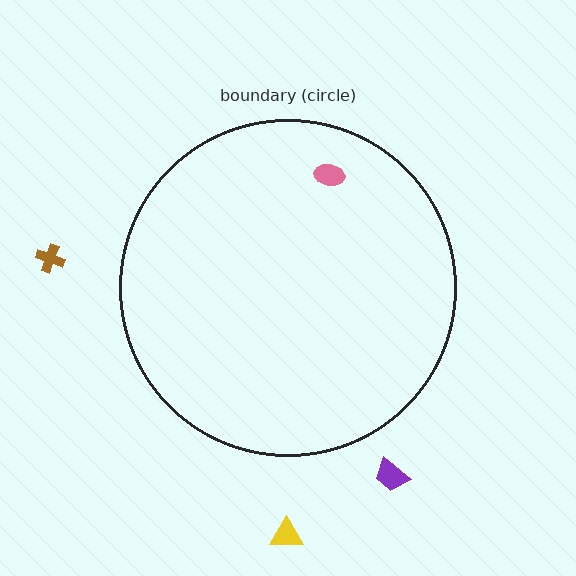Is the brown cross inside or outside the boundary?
Outside.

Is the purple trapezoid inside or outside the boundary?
Outside.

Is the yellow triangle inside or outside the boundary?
Outside.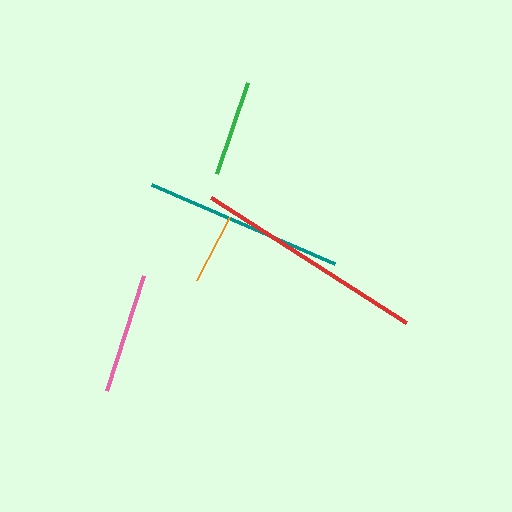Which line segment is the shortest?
The orange line is the shortest at approximately 71 pixels.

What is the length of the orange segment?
The orange segment is approximately 71 pixels long.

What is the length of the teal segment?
The teal segment is approximately 200 pixels long.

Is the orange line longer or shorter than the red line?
The red line is longer than the orange line.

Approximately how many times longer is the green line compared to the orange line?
The green line is approximately 1.4 times the length of the orange line.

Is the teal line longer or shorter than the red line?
The red line is longer than the teal line.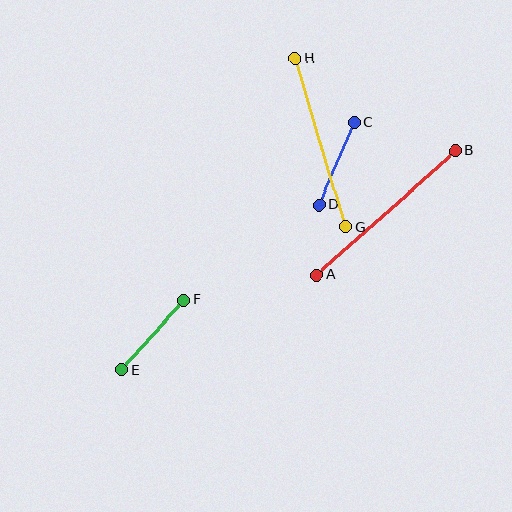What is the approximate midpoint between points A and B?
The midpoint is at approximately (386, 213) pixels.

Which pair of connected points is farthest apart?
Points A and B are farthest apart.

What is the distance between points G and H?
The distance is approximately 176 pixels.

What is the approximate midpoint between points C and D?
The midpoint is at approximately (337, 164) pixels.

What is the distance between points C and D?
The distance is approximately 89 pixels.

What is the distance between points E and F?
The distance is approximately 94 pixels.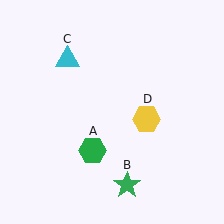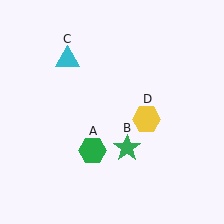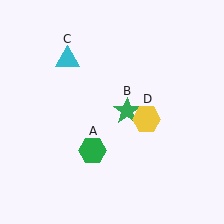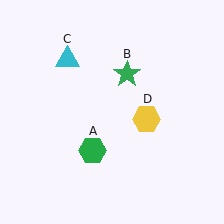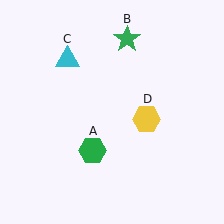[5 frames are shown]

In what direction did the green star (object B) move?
The green star (object B) moved up.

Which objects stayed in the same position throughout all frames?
Green hexagon (object A) and cyan triangle (object C) and yellow hexagon (object D) remained stationary.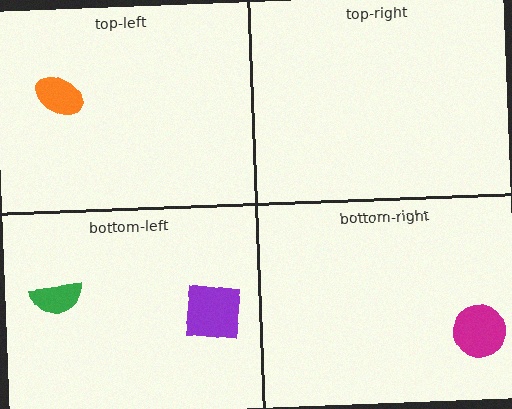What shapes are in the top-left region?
The orange ellipse.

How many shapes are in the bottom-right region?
1.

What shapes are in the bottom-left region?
The purple square, the green semicircle.